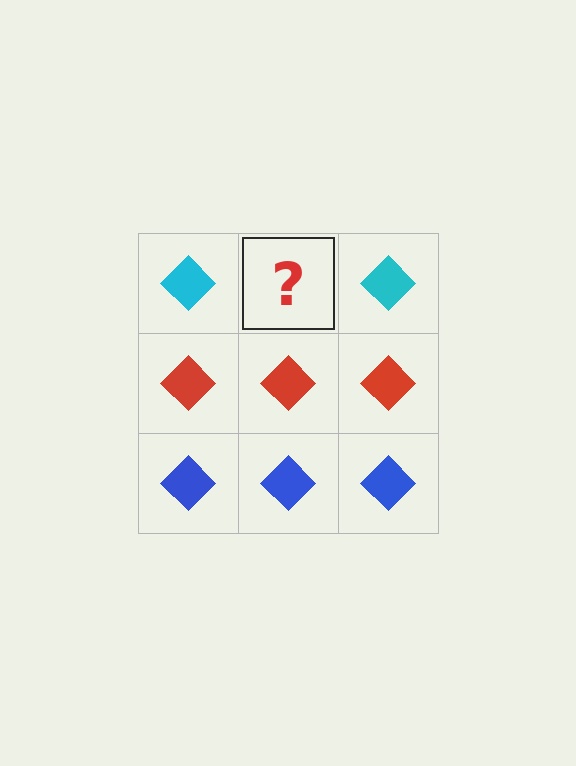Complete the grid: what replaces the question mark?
The question mark should be replaced with a cyan diamond.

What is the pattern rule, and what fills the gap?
The rule is that each row has a consistent color. The gap should be filled with a cyan diamond.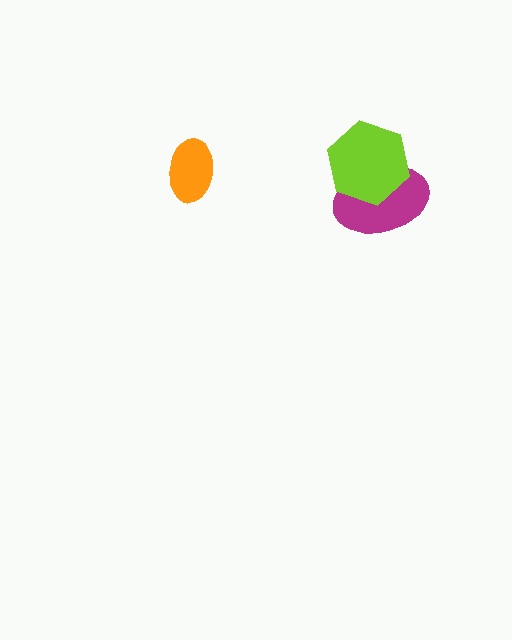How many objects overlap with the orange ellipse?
0 objects overlap with the orange ellipse.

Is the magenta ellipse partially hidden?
Yes, it is partially covered by another shape.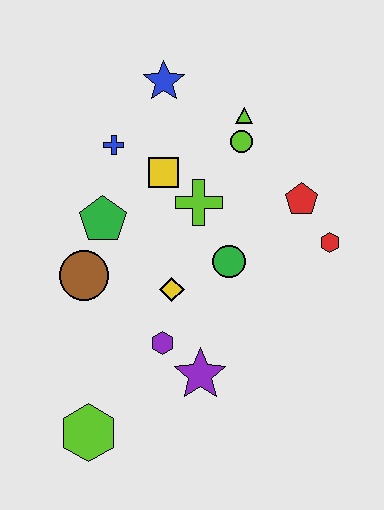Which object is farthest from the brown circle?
The red hexagon is farthest from the brown circle.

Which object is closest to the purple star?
The purple hexagon is closest to the purple star.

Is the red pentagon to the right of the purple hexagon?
Yes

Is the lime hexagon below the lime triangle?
Yes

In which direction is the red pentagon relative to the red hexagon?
The red pentagon is above the red hexagon.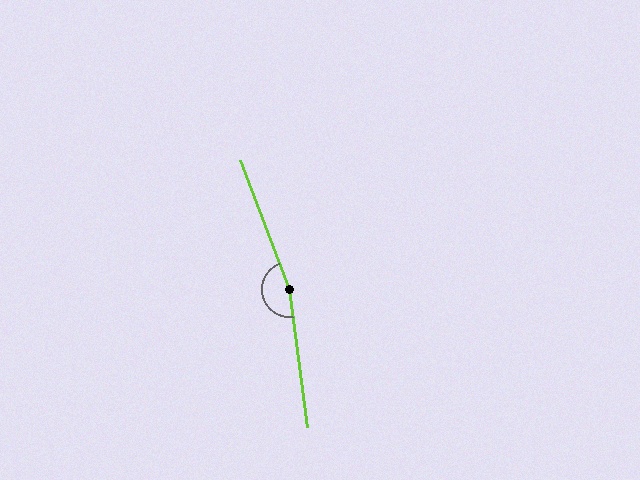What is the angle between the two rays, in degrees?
Approximately 167 degrees.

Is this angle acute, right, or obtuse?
It is obtuse.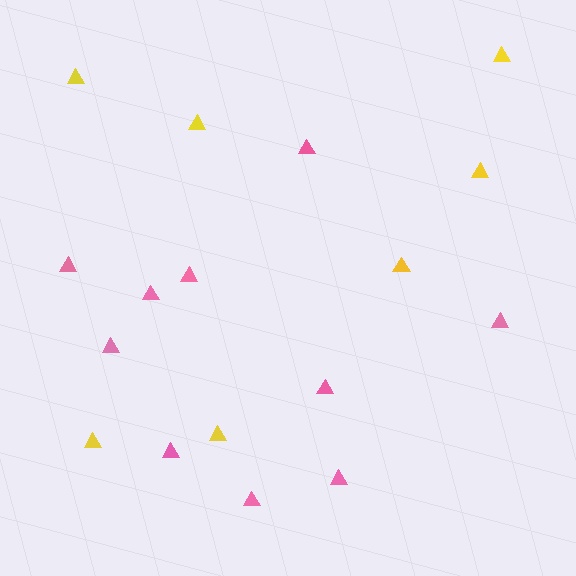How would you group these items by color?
There are 2 groups: one group of pink triangles (10) and one group of yellow triangles (7).